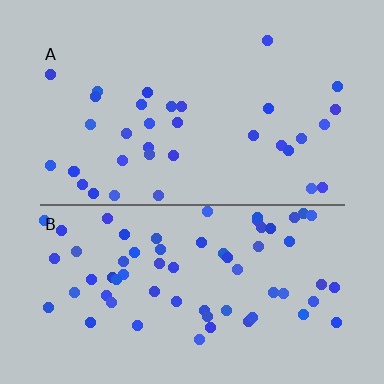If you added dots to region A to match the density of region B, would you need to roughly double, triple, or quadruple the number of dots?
Approximately double.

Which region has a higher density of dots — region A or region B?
B (the bottom).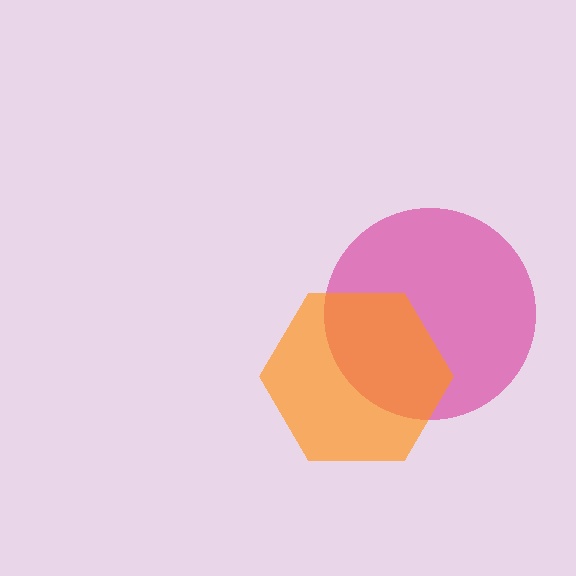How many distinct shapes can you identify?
There are 2 distinct shapes: a magenta circle, an orange hexagon.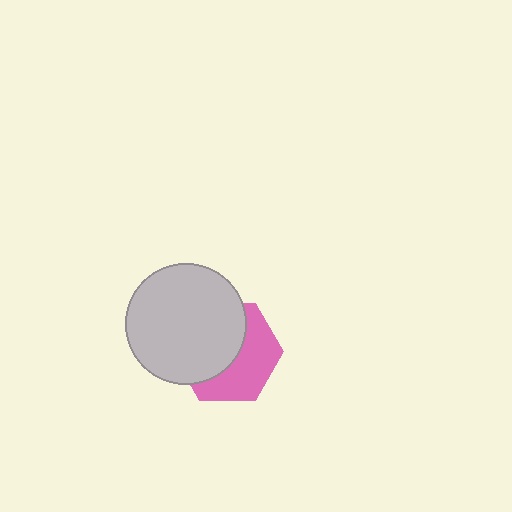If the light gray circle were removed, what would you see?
You would see the complete pink hexagon.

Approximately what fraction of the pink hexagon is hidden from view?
Roughly 53% of the pink hexagon is hidden behind the light gray circle.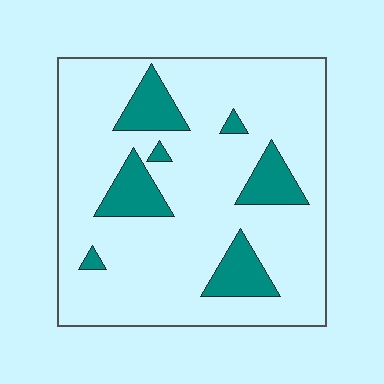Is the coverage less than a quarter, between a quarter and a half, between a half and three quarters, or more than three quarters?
Less than a quarter.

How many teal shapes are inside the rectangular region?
7.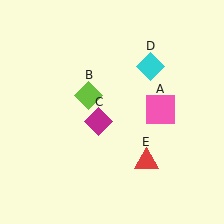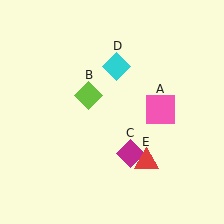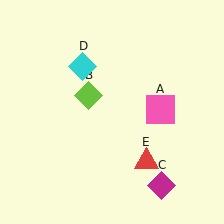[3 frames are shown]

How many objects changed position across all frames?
2 objects changed position: magenta diamond (object C), cyan diamond (object D).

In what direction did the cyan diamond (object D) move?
The cyan diamond (object D) moved left.